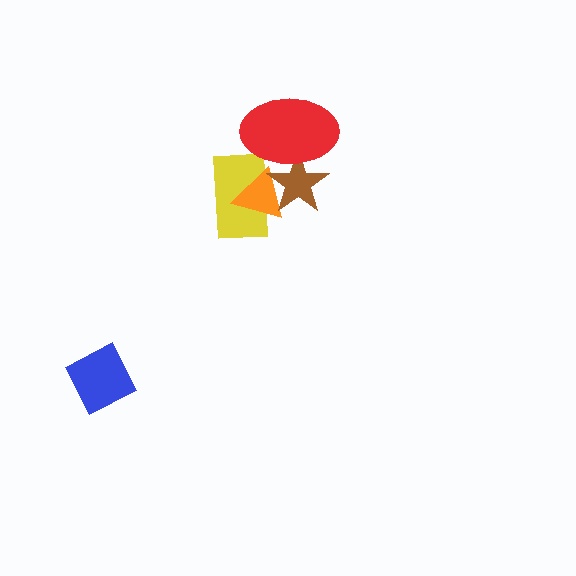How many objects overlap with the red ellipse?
3 objects overlap with the red ellipse.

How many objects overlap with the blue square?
0 objects overlap with the blue square.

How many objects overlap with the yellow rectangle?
3 objects overlap with the yellow rectangle.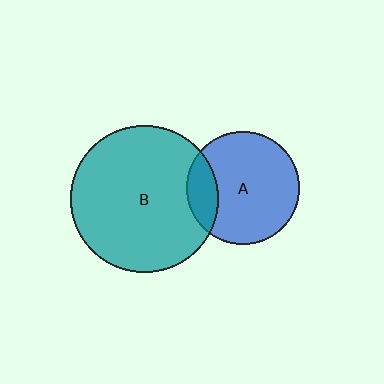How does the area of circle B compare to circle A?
Approximately 1.7 times.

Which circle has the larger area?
Circle B (teal).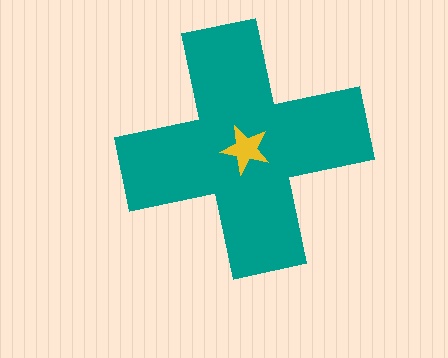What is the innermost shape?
The yellow star.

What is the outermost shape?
The teal cross.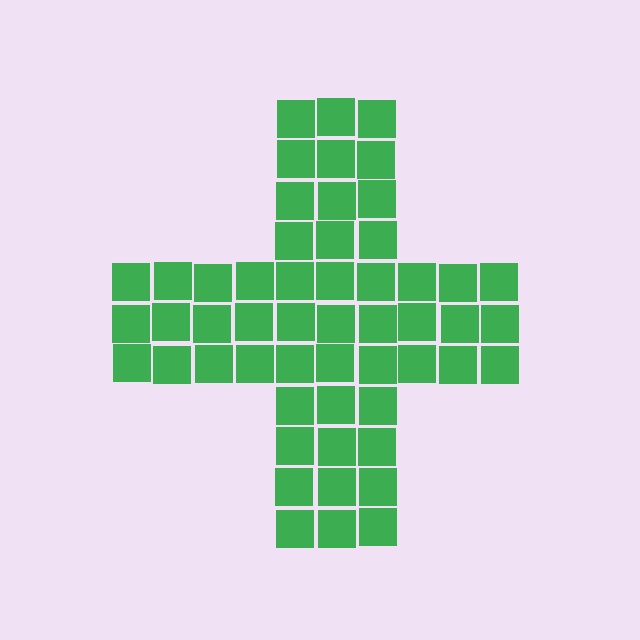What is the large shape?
The large shape is a cross.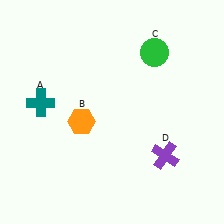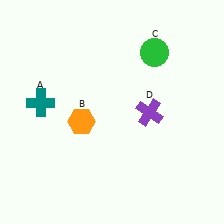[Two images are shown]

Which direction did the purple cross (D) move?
The purple cross (D) moved up.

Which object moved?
The purple cross (D) moved up.